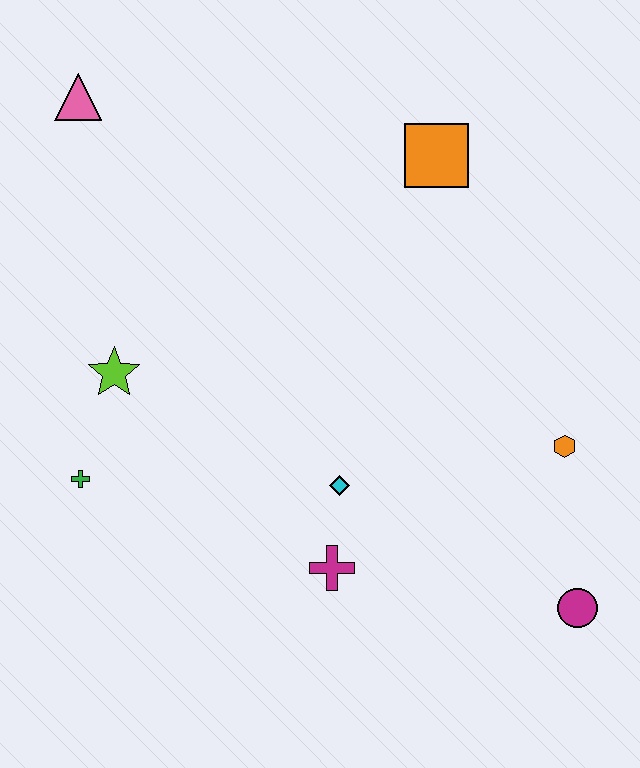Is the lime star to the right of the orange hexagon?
No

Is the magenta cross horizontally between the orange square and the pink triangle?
Yes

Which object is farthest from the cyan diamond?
The pink triangle is farthest from the cyan diamond.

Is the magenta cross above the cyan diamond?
No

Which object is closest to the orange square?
The orange hexagon is closest to the orange square.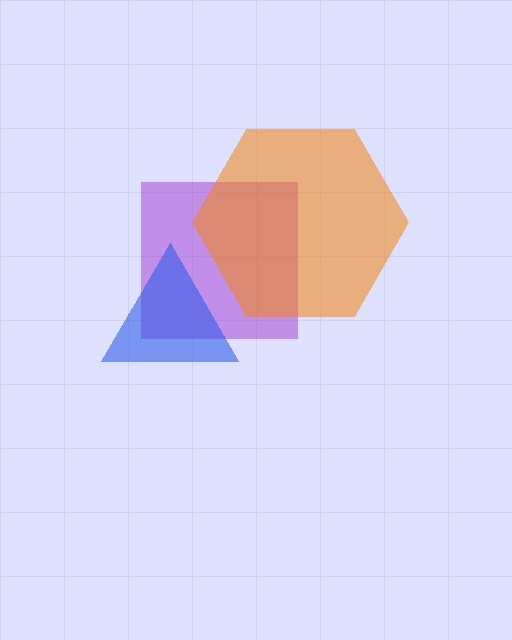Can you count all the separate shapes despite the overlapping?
Yes, there are 3 separate shapes.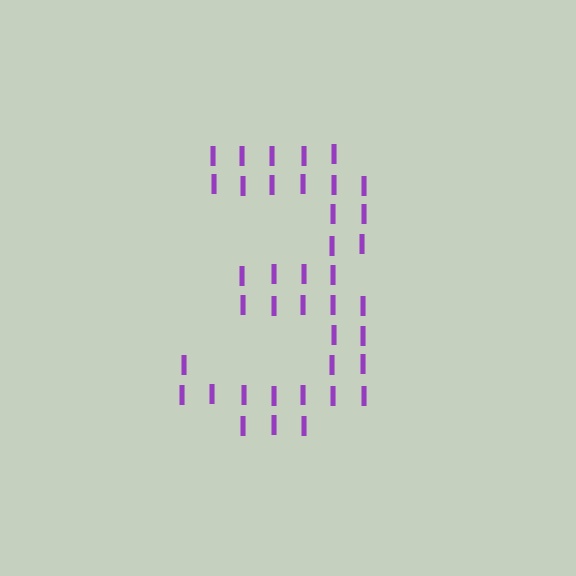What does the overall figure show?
The overall figure shows the digit 3.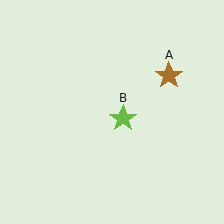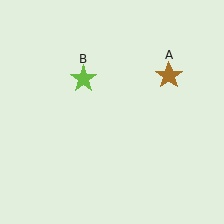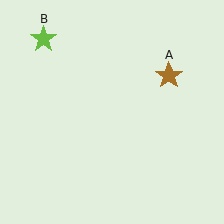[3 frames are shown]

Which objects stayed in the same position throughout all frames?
Brown star (object A) remained stationary.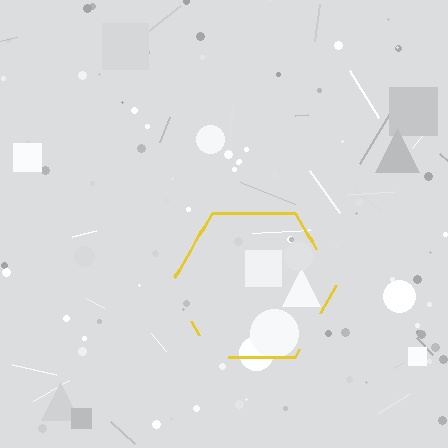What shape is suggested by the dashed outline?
The dashed outline suggests a hexagon.